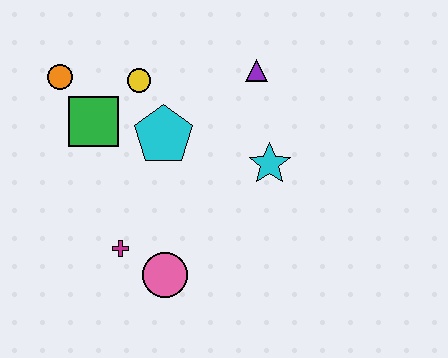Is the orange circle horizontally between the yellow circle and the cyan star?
No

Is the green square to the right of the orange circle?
Yes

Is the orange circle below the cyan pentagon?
No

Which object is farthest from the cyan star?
The orange circle is farthest from the cyan star.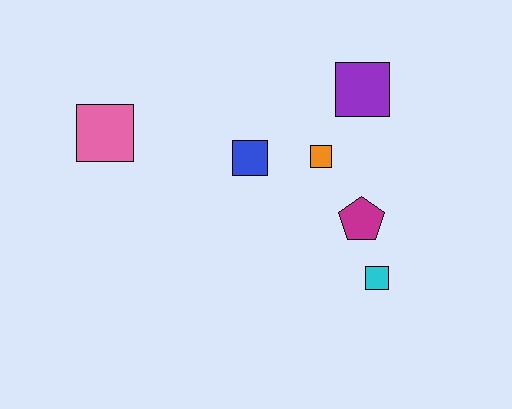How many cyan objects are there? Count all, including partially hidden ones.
There is 1 cyan object.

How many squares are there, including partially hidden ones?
There are 5 squares.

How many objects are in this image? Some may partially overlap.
There are 6 objects.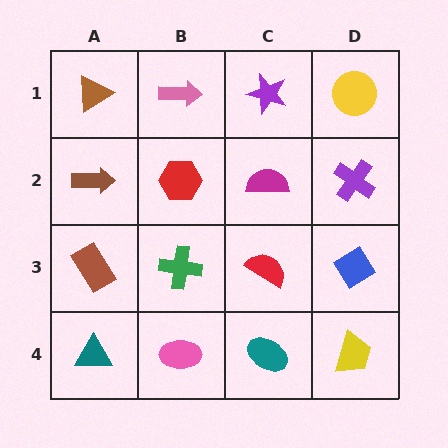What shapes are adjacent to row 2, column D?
A yellow circle (row 1, column D), a blue diamond (row 3, column D), a magenta semicircle (row 2, column C).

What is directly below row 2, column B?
A green cross.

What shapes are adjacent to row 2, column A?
A brown triangle (row 1, column A), a brown rectangle (row 3, column A), a red hexagon (row 2, column B).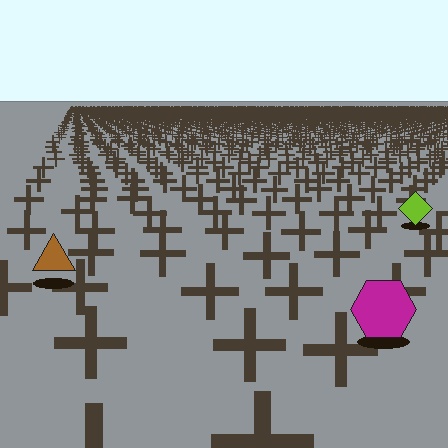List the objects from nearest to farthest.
From nearest to farthest: the magenta hexagon, the brown triangle, the lime diamond.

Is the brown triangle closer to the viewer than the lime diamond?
Yes. The brown triangle is closer — you can tell from the texture gradient: the ground texture is coarser near it.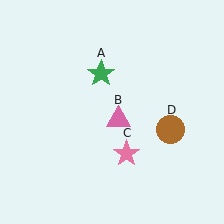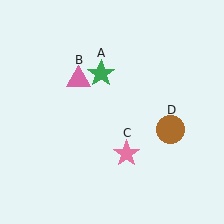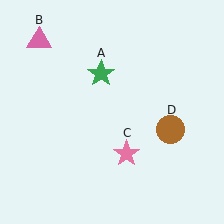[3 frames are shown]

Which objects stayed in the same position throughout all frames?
Green star (object A) and pink star (object C) and brown circle (object D) remained stationary.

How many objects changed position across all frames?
1 object changed position: pink triangle (object B).